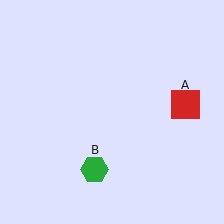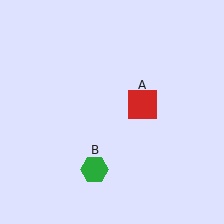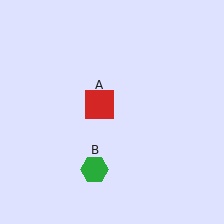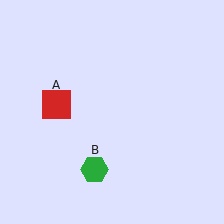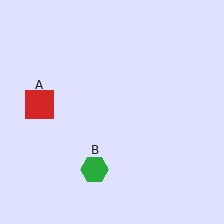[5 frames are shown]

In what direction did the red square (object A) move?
The red square (object A) moved left.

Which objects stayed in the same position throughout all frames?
Green hexagon (object B) remained stationary.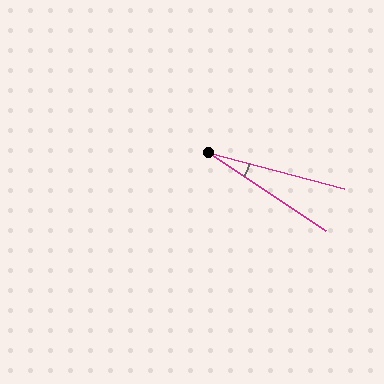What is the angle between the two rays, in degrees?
Approximately 19 degrees.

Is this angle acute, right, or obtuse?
It is acute.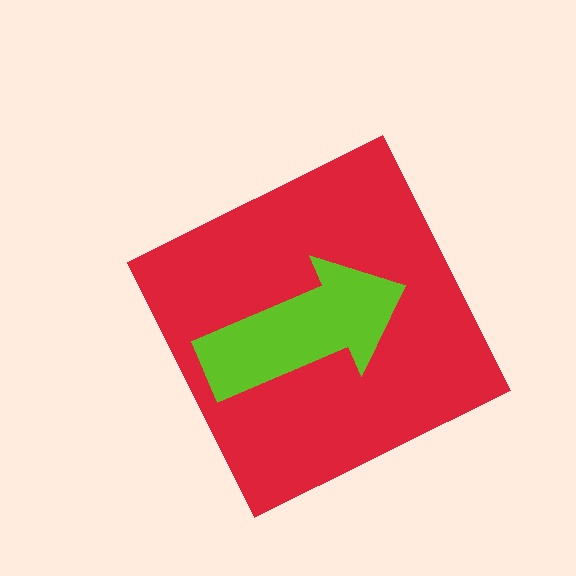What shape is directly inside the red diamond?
The lime arrow.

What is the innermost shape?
The lime arrow.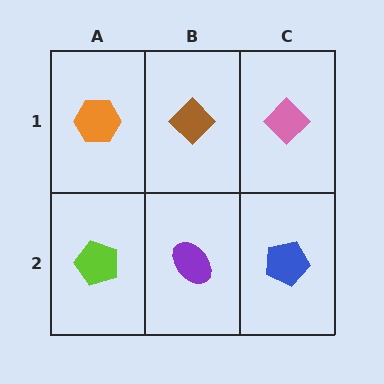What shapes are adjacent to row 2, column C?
A pink diamond (row 1, column C), a purple ellipse (row 2, column B).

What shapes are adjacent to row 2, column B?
A brown diamond (row 1, column B), a lime pentagon (row 2, column A), a blue pentagon (row 2, column C).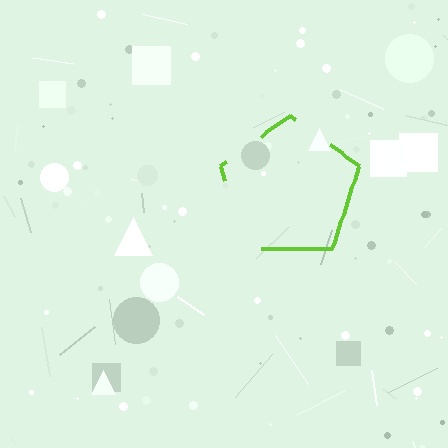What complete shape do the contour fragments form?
The contour fragments form a pentagon.